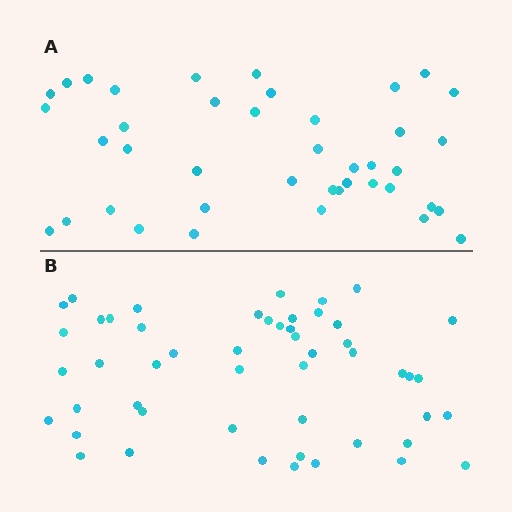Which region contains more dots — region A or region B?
Region B (the bottom region) has more dots.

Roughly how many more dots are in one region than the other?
Region B has roughly 10 or so more dots than region A.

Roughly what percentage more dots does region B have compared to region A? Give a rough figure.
About 25% more.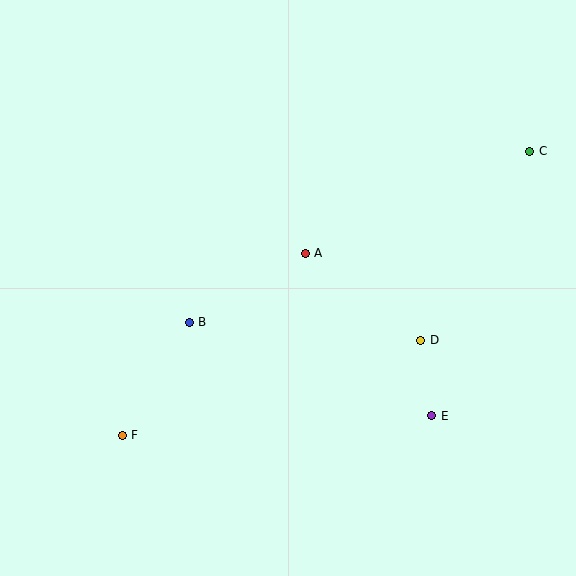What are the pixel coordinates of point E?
Point E is at (432, 416).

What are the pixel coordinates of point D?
Point D is at (421, 340).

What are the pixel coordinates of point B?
Point B is at (189, 322).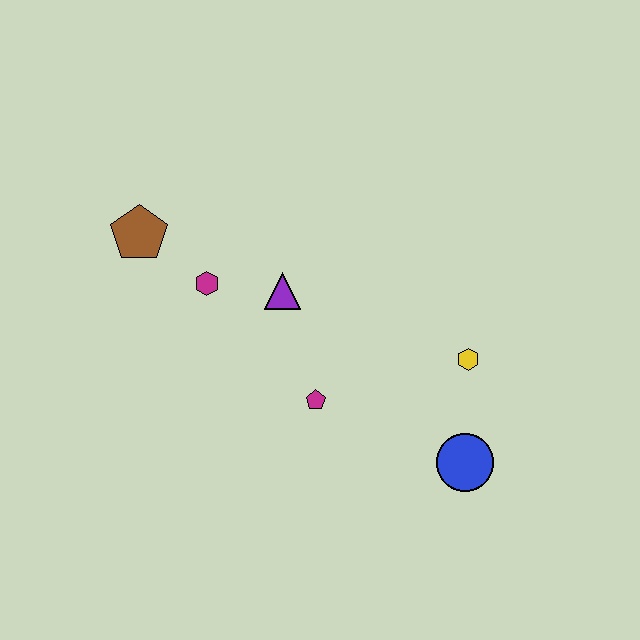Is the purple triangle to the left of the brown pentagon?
No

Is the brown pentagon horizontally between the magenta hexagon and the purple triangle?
No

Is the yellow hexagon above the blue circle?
Yes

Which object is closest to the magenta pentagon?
The purple triangle is closest to the magenta pentagon.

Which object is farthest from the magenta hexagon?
The blue circle is farthest from the magenta hexagon.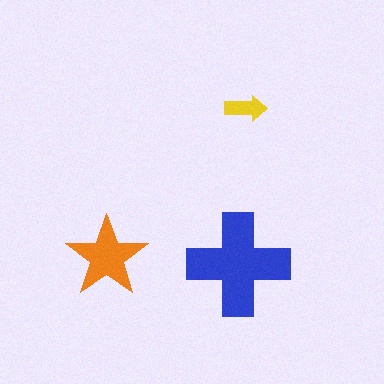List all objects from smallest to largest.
The yellow arrow, the orange star, the blue cross.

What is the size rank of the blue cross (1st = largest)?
1st.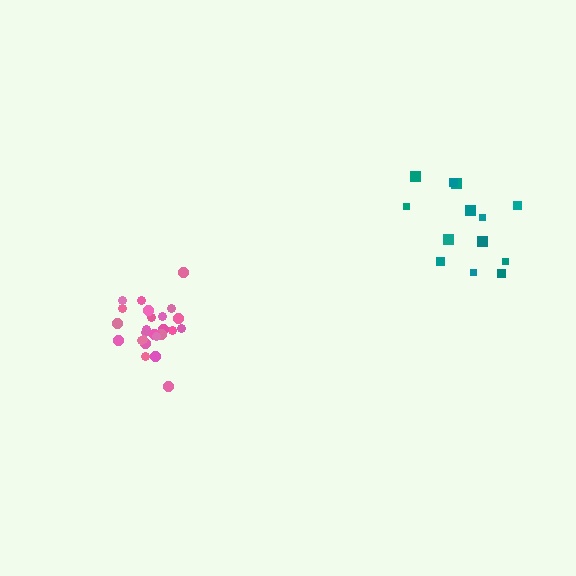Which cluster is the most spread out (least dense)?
Teal.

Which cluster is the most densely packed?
Pink.